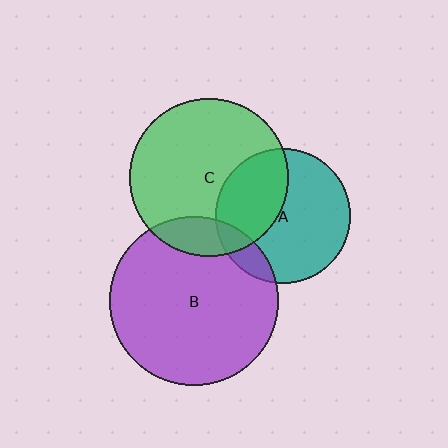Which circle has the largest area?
Circle B (purple).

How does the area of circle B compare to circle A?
Approximately 1.6 times.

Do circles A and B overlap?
Yes.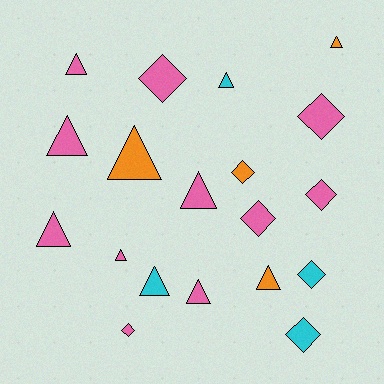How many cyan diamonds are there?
There are 2 cyan diamonds.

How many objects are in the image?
There are 19 objects.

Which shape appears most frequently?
Triangle, with 11 objects.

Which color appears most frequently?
Pink, with 11 objects.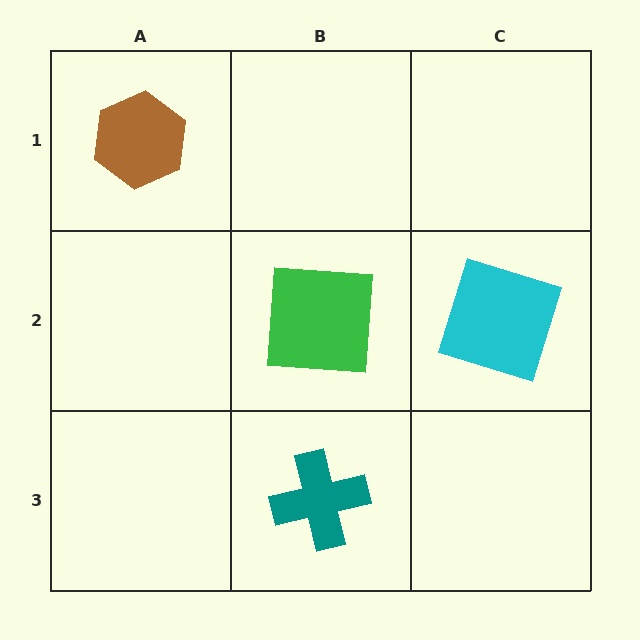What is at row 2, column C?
A cyan square.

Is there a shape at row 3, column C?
No, that cell is empty.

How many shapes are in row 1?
1 shape.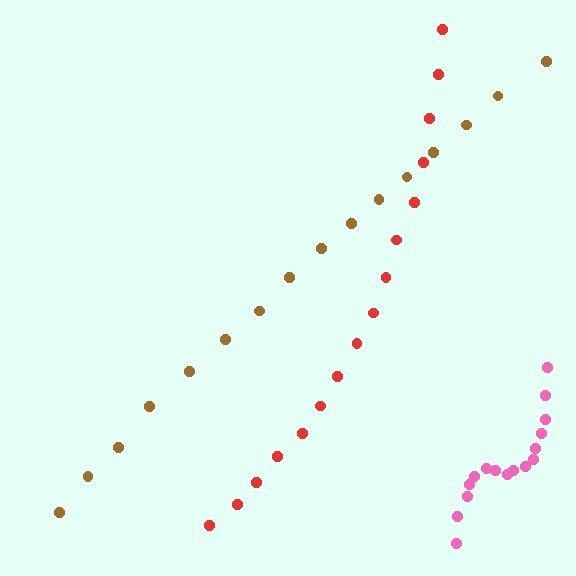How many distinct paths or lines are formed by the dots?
There are 3 distinct paths.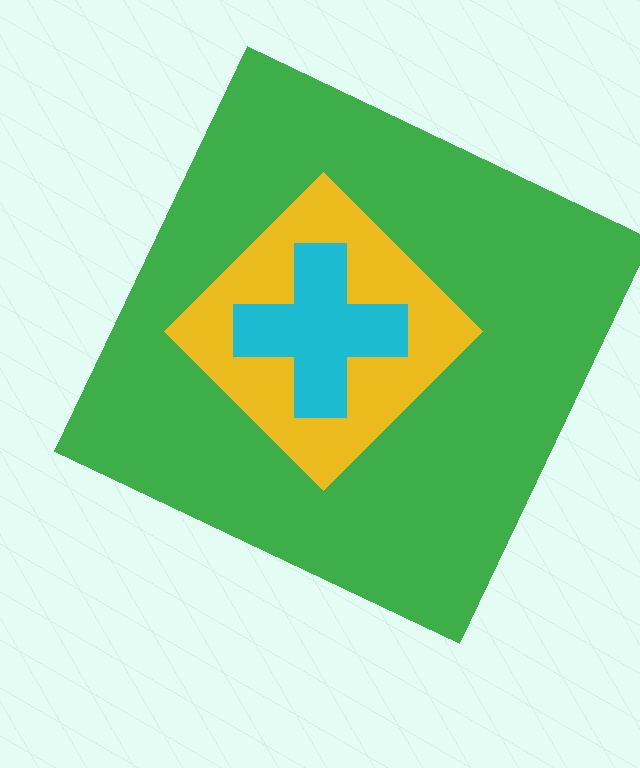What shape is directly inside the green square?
The yellow diamond.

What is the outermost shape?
The green square.